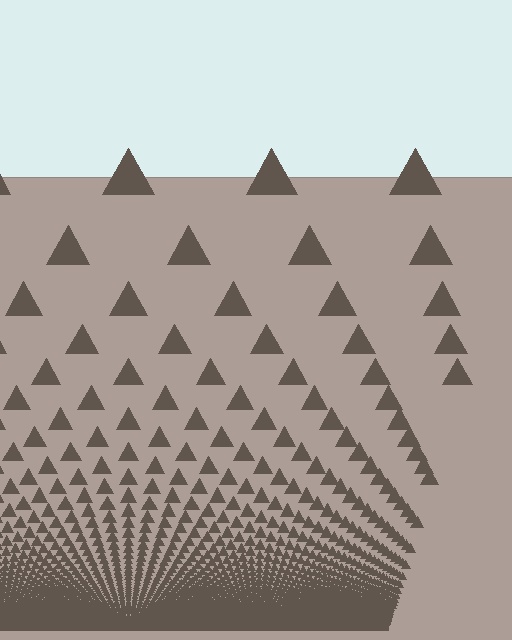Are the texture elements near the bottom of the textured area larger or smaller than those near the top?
Smaller. The gradient is inverted — elements near the bottom are smaller and denser.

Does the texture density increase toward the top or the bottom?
Density increases toward the bottom.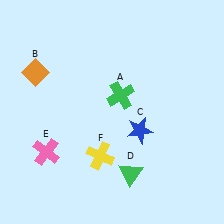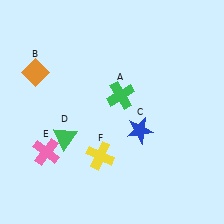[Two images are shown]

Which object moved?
The green triangle (D) moved left.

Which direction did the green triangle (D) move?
The green triangle (D) moved left.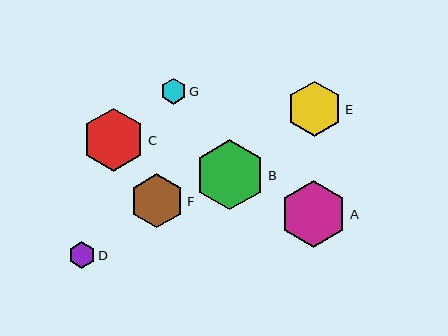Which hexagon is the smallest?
Hexagon G is the smallest with a size of approximately 26 pixels.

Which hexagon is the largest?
Hexagon B is the largest with a size of approximately 70 pixels.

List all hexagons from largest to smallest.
From largest to smallest: B, A, C, E, F, D, G.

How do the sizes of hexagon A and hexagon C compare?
Hexagon A and hexagon C are approximately the same size.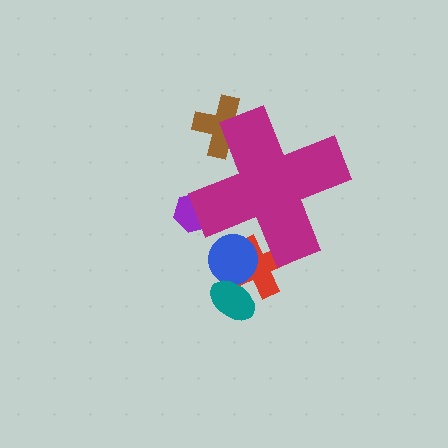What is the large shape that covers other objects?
A magenta cross.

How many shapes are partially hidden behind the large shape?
4 shapes are partially hidden.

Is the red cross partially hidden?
Yes, the red cross is partially hidden behind the magenta cross.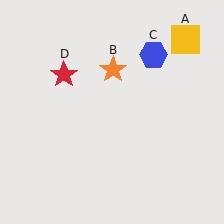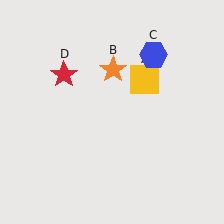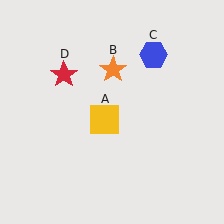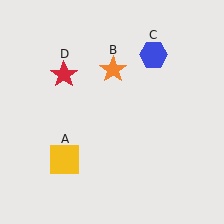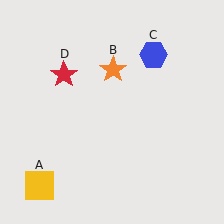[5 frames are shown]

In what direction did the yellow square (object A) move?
The yellow square (object A) moved down and to the left.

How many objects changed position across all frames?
1 object changed position: yellow square (object A).